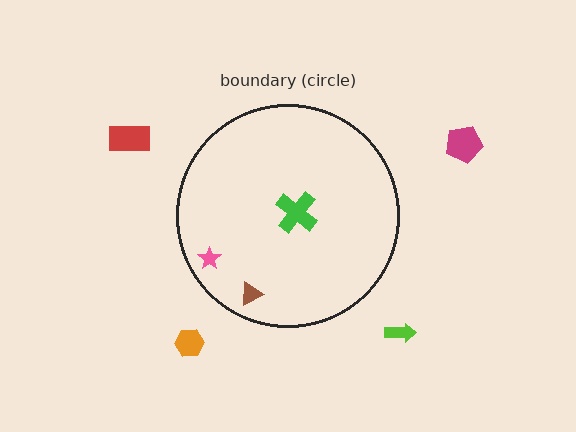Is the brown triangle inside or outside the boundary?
Inside.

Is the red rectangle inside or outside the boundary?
Outside.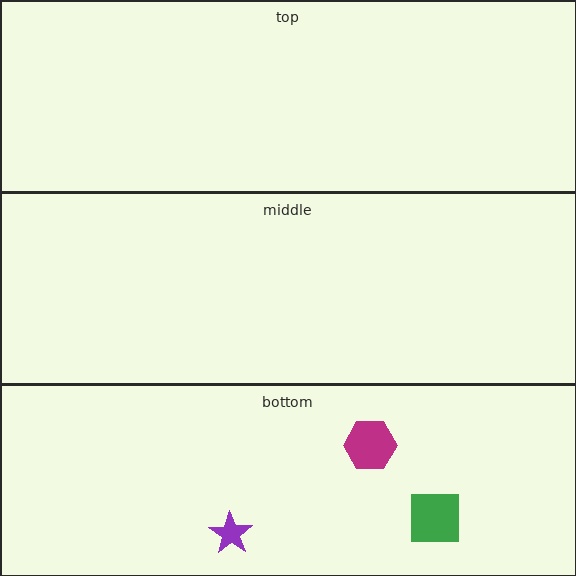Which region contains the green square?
The bottom region.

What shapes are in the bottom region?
The green square, the magenta hexagon, the purple star.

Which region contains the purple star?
The bottom region.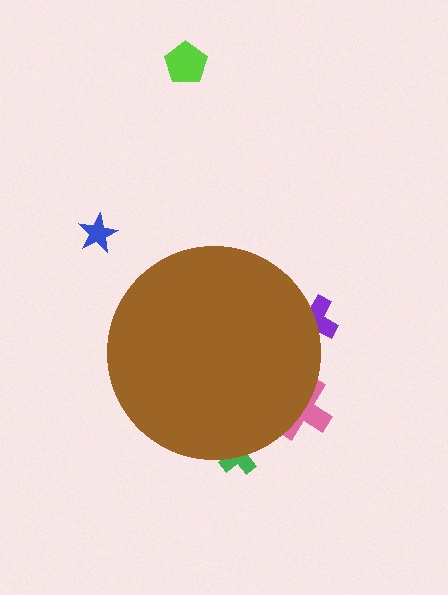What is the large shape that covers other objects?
A brown circle.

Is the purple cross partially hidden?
Yes, the purple cross is partially hidden behind the brown circle.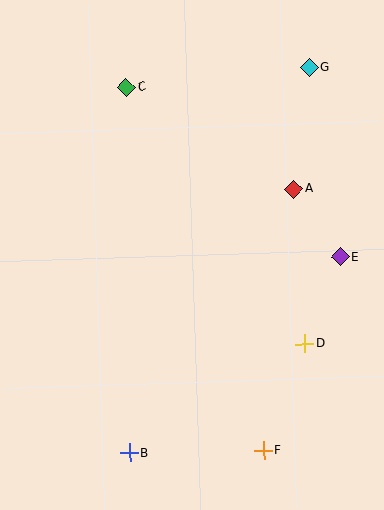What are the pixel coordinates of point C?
Point C is at (126, 87).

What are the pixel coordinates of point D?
Point D is at (304, 344).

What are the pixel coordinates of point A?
Point A is at (294, 189).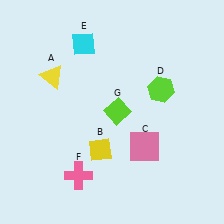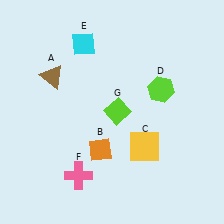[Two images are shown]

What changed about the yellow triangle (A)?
In Image 1, A is yellow. In Image 2, it changed to brown.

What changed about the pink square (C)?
In Image 1, C is pink. In Image 2, it changed to yellow.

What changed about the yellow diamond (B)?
In Image 1, B is yellow. In Image 2, it changed to orange.